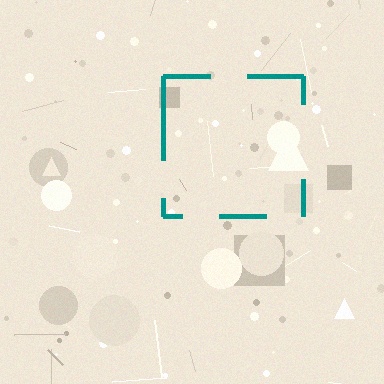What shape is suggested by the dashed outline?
The dashed outline suggests a square.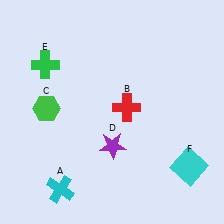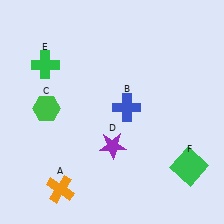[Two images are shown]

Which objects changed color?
A changed from cyan to orange. B changed from red to blue. F changed from cyan to green.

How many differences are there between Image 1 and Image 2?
There are 3 differences between the two images.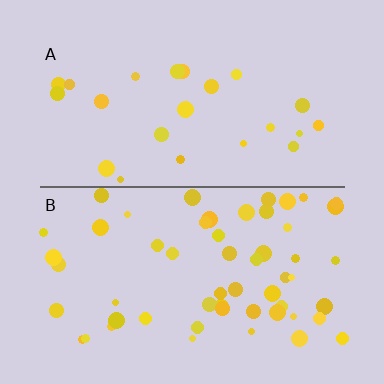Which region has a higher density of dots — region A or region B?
B (the bottom).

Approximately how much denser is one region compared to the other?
Approximately 2.4× — region B over region A.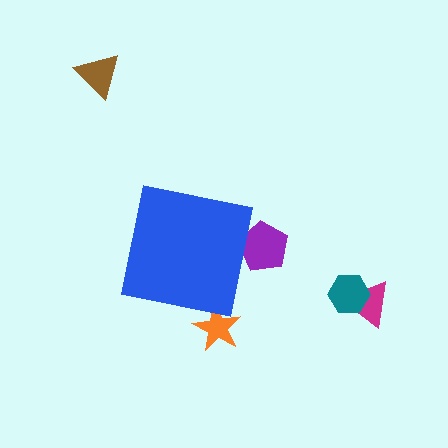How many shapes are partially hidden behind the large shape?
2 shapes are partially hidden.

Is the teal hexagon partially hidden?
No, the teal hexagon is fully visible.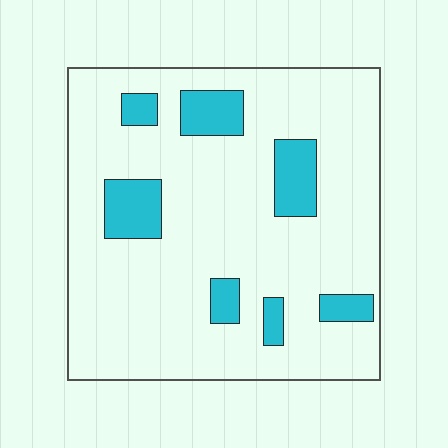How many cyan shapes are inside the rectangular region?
7.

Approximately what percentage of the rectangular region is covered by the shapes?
Approximately 15%.